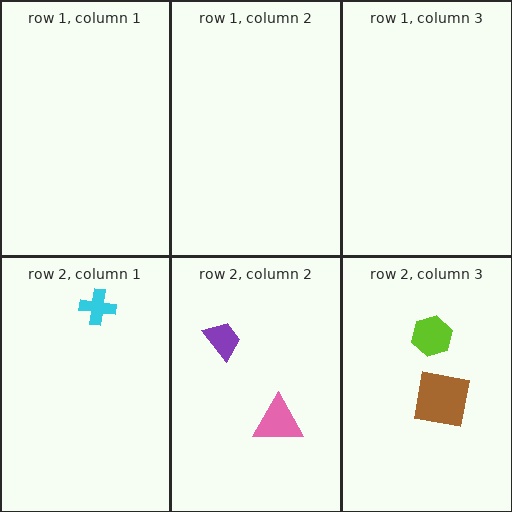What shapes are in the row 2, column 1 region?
The cyan cross.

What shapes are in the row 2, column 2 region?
The purple trapezoid, the pink triangle.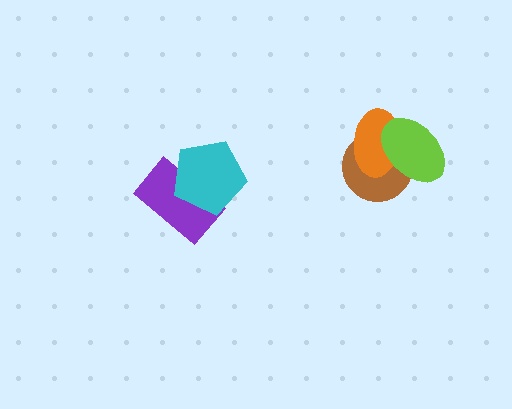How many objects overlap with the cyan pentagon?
1 object overlaps with the cyan pentagon.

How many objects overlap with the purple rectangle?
1 object overlaps with the purple rectangle.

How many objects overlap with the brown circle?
2 objects overlap with the brown circle.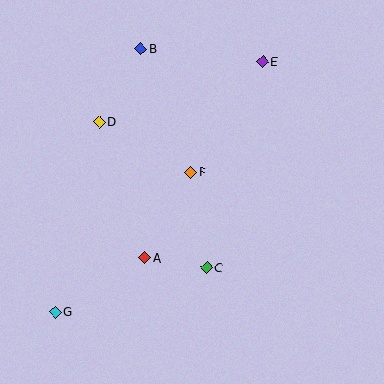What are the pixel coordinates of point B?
Point B is at (140, 49).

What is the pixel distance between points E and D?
The distance between E and D is 174 pixels.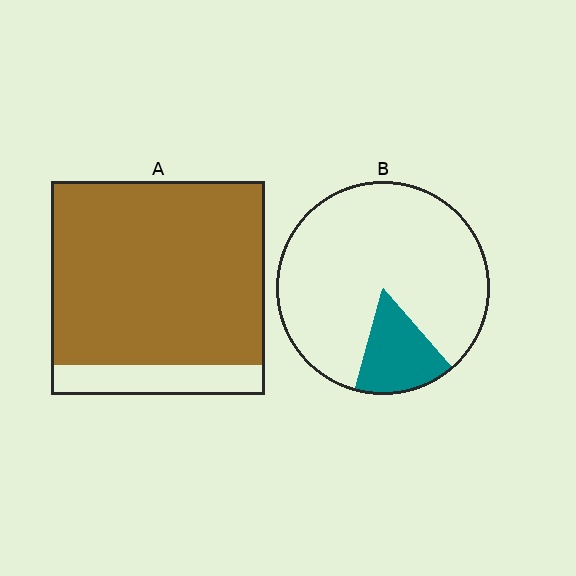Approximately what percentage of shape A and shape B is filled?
A is approximately 85% and B is approximately 15%.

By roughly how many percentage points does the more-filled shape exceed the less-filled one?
By roughly 70 percentage points (A over B).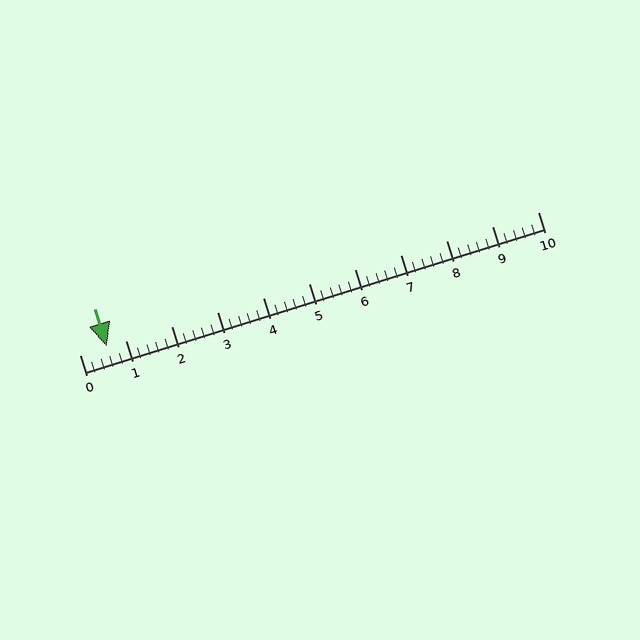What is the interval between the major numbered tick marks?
The major tick marks are spaced 1 units apart.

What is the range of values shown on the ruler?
The ruler shows values from 0 to 10.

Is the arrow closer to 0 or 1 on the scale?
The arrow is closer to 1.